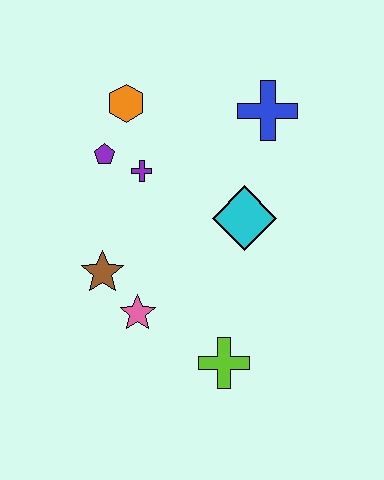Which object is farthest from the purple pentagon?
The lime cross is farthest from the purple pentagon.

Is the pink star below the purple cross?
Yes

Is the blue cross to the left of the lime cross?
No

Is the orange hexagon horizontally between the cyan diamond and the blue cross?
No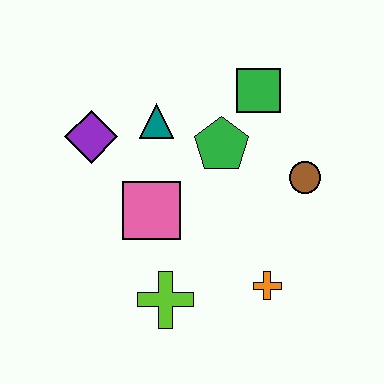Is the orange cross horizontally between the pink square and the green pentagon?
No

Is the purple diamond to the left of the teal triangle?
Yes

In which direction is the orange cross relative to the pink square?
The orange cross is to the right of the pink square.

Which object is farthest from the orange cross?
The purple diamond is farthest from the orange cross.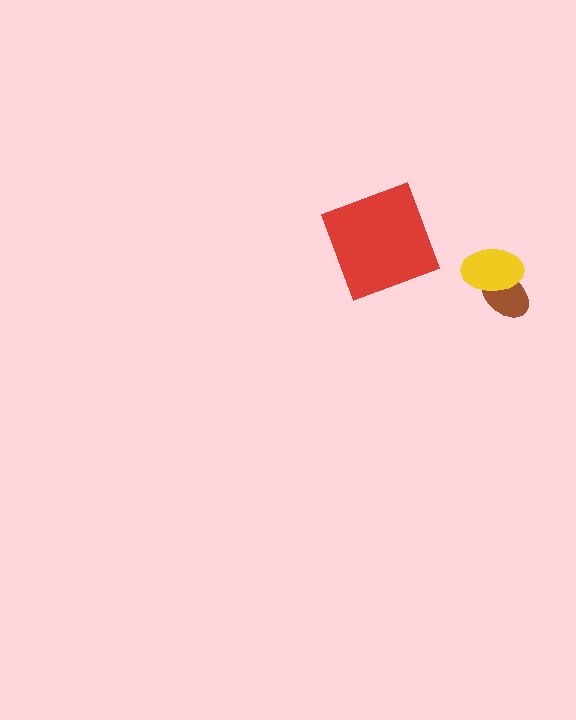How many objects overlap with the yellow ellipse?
1 object overlaps with the yellow ellipse.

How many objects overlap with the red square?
0 objects overlap with the red square.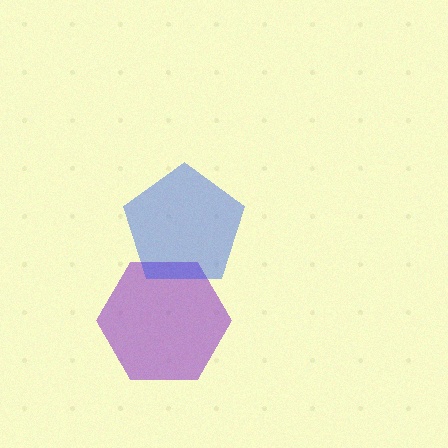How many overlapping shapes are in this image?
There are 2 overlapping shapes in the image.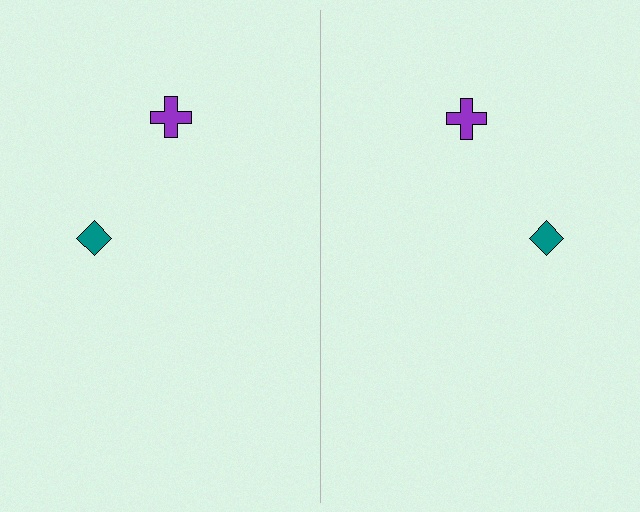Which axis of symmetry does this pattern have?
The pattern has a vertical axis of symmetry running through the center of the image.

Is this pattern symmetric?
Yes, this pattern has bilateral (reflection) symmetry.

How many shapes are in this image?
There are 4 shapes in this image.